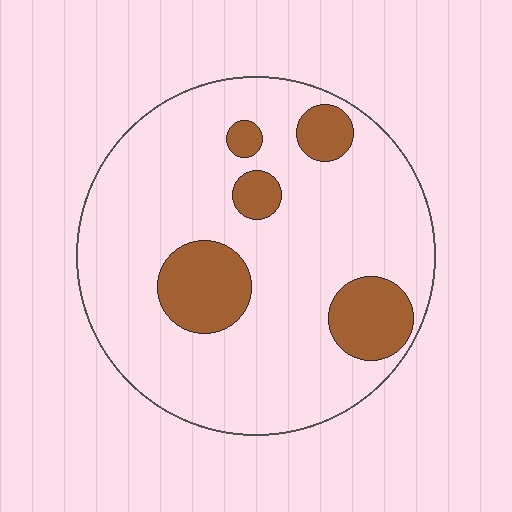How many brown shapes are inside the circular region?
5.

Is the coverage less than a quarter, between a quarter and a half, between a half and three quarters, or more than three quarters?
Less than a quarter.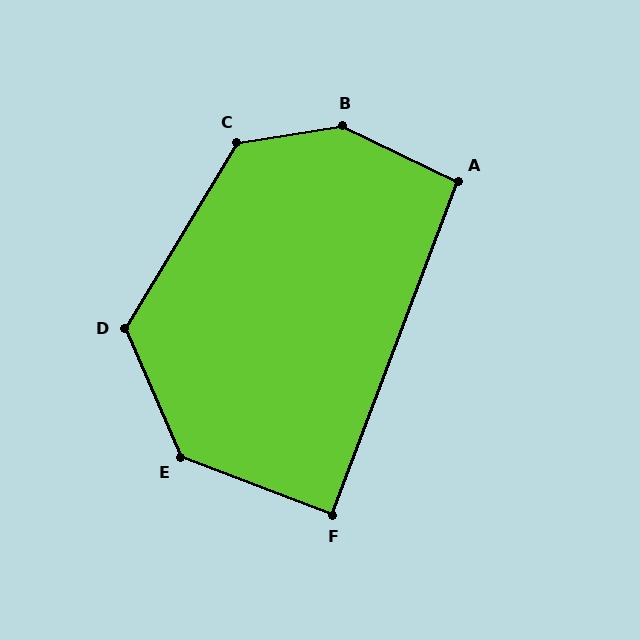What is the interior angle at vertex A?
Approximately 95 degrees (obtuse).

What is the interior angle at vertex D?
Approximately 125 degrees (obtuse).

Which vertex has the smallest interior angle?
F, at approximately 90 degrees.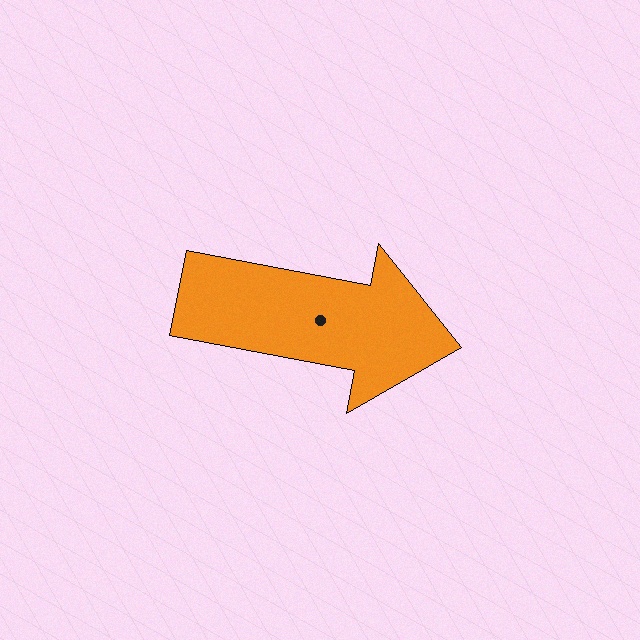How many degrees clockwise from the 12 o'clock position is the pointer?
Approximately 101 degrees.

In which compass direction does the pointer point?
East.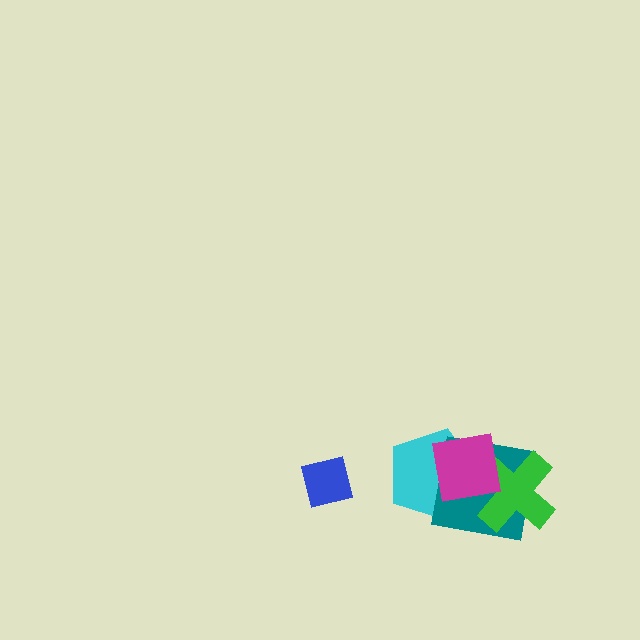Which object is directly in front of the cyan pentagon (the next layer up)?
The teal square is directly in front of the cyan pentagon.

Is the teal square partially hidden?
Yes, it is partially covered by another shape.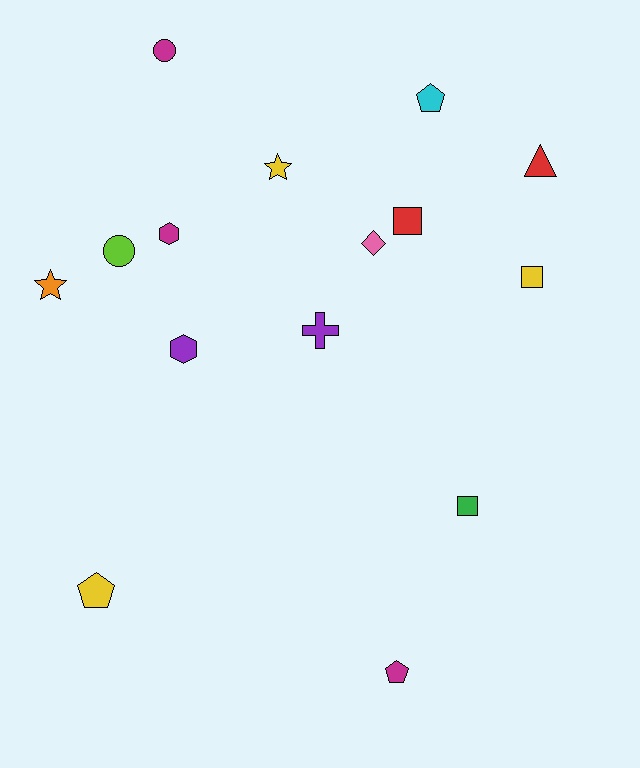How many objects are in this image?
There are 15 objects.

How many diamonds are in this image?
There is 1 diamond.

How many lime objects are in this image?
There is 1 lime object.